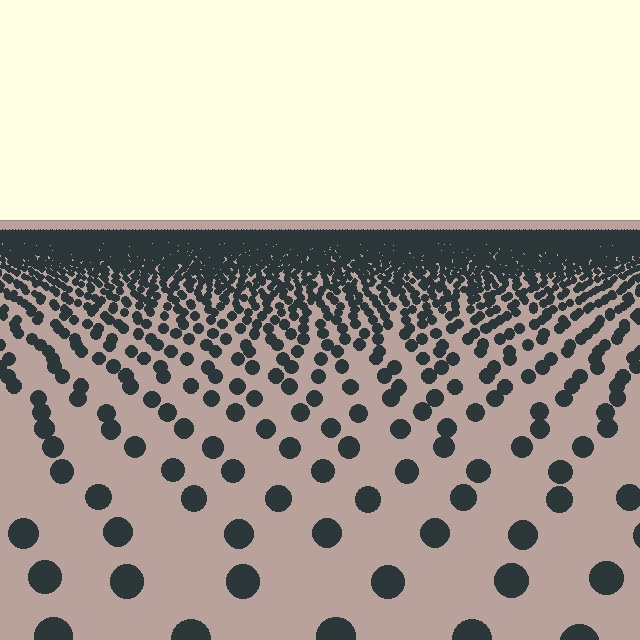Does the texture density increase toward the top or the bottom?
Density increases toward the top.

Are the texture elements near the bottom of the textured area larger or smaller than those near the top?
Larger. Near the bottom, elements are closer to the viewer and appear at a bigger on-screen size.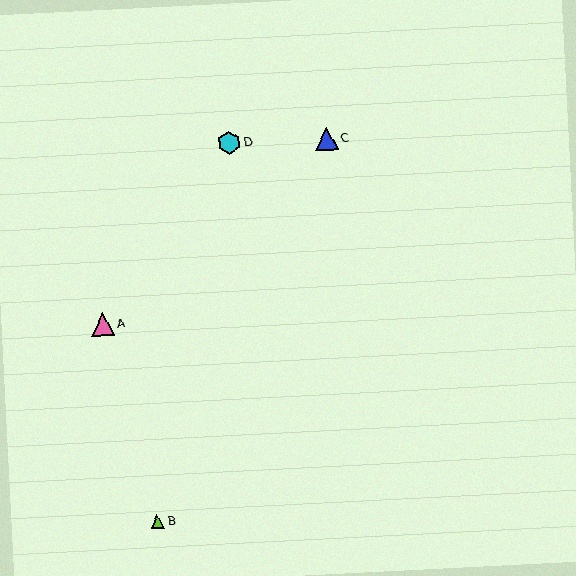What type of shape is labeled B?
Shape B is a lime triangle.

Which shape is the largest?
The blue triangle (labeled C) is the largest.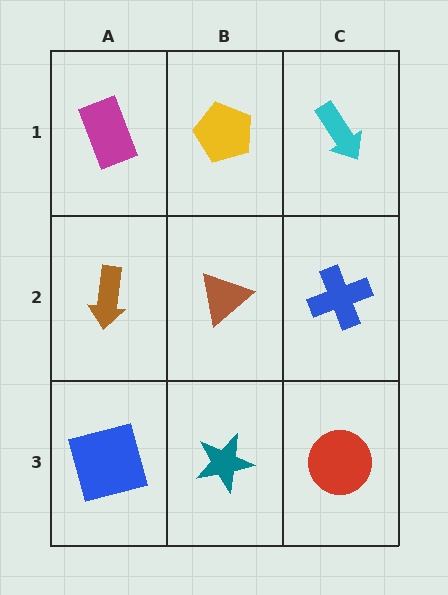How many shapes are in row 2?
3 shapes.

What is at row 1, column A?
A magenta rectangle.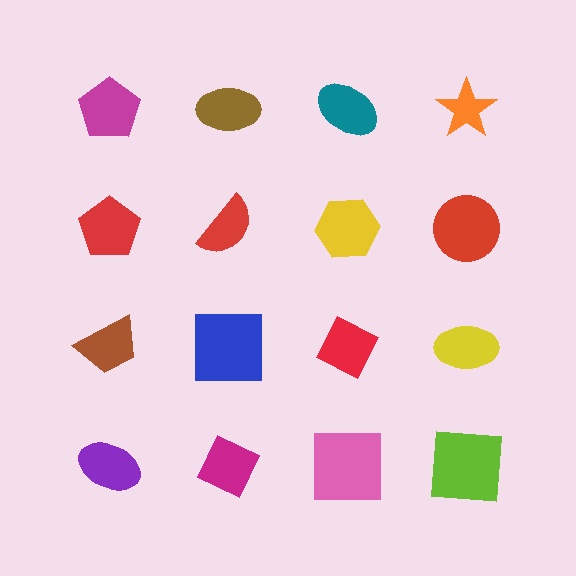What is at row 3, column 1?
A brown trapezoid.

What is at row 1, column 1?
A magenta pentagon.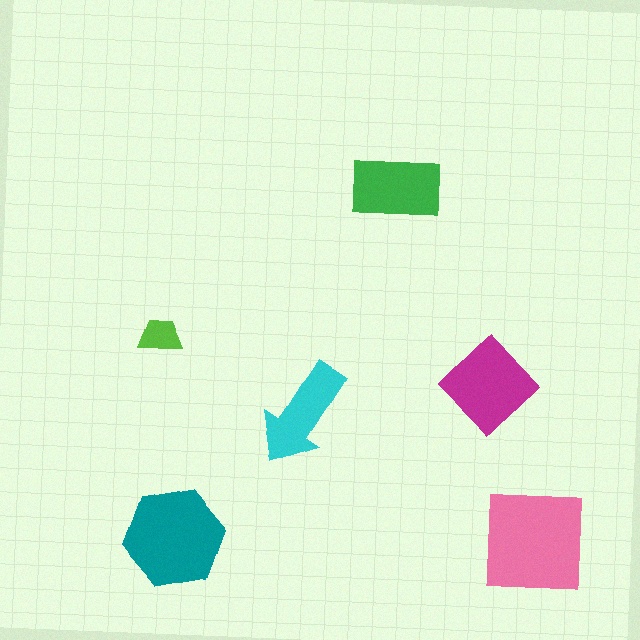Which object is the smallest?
The lime trapezoid.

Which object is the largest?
The pink square.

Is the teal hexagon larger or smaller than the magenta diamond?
Larger.